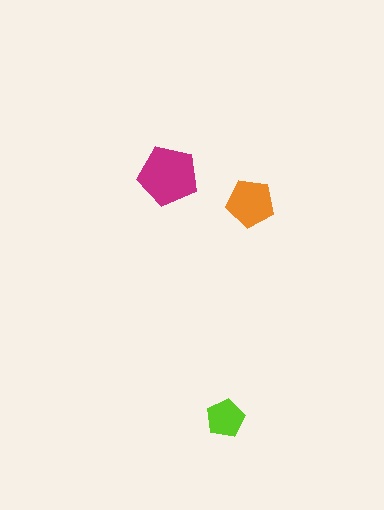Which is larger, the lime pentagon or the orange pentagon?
The orange one.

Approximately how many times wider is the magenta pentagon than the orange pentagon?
About 1.5 times wider.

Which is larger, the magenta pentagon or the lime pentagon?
The magenta one.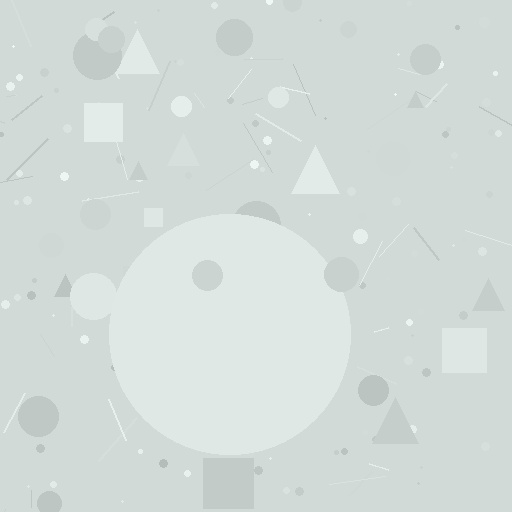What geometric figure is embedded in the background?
A circle is embedded in the background.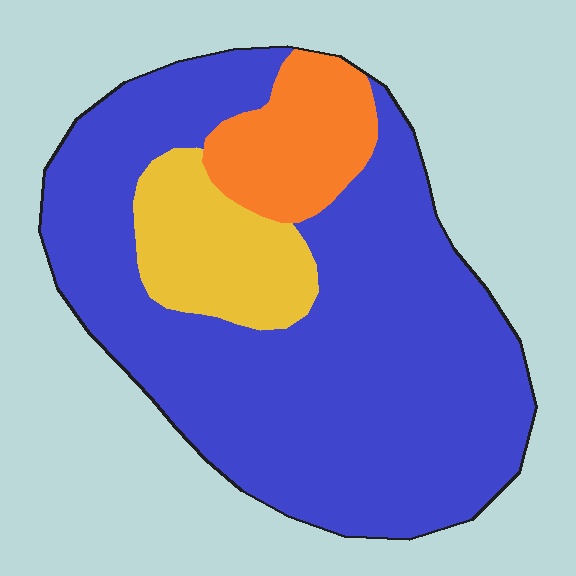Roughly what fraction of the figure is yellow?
Yellow takes up less than a sixth of the figure.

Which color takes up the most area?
Blue, at roughly 75%.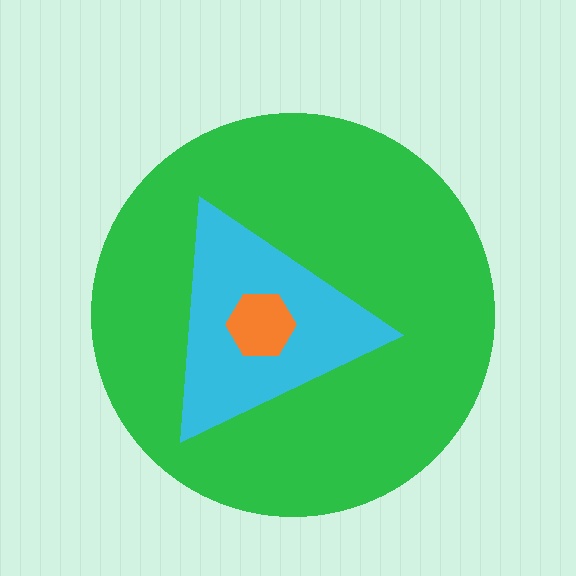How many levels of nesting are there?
3.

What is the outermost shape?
The green circle.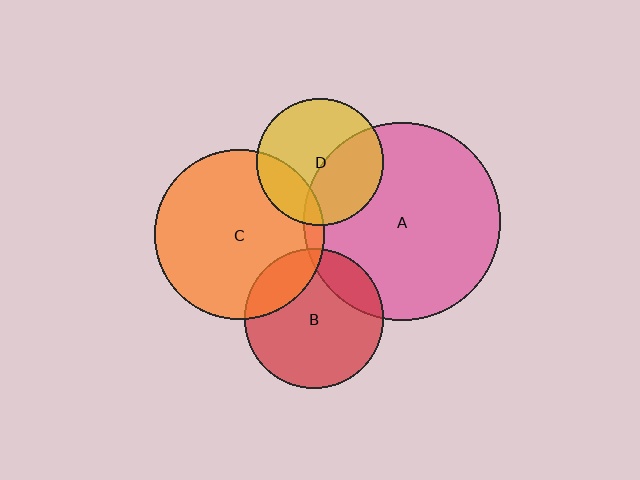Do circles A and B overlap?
Yes.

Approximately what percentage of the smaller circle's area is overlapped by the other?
Approximately 15%.